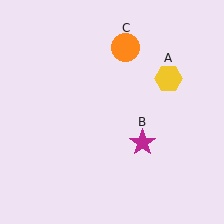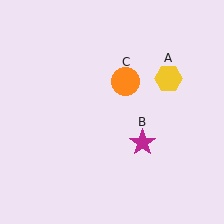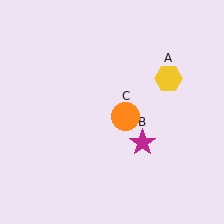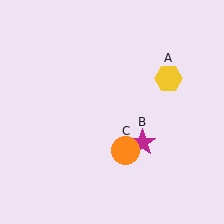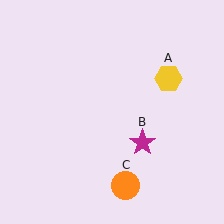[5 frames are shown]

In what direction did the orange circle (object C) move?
The orange circle (object C) moved down.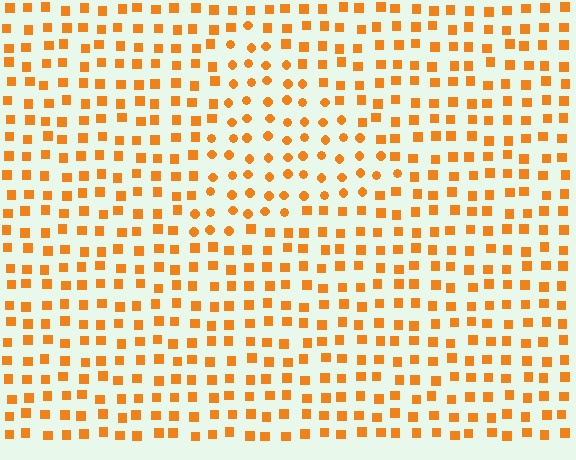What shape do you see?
I see a triangle.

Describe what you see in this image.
The image is filled with small orange elements arranged in a uniform grid. A triangle-shaped region contains circles, while the surrounding area contains squares. The boundary is defined purely by the change in element shape.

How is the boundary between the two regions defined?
The boundary is defined by a change in element shape: circles inside vs. squares outside. All elements share the same color and spacing.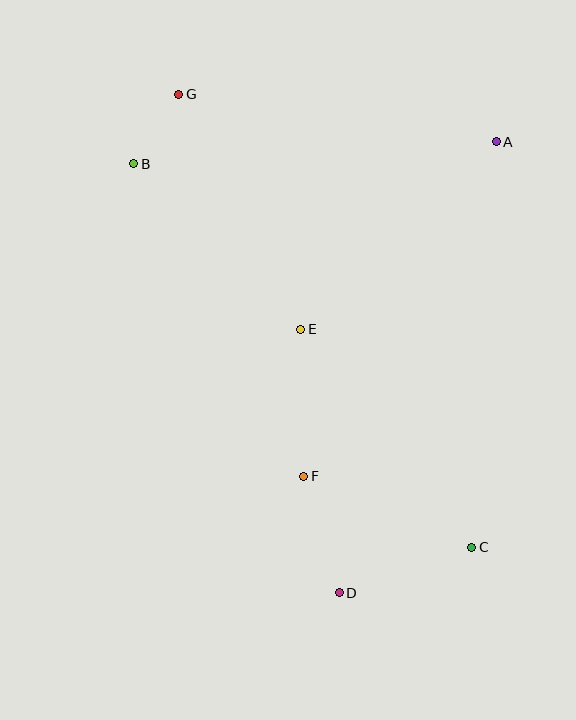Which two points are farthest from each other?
Points C and G are farthest from each other.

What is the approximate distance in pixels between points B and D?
The distance between B and D is approximately 476 pixels.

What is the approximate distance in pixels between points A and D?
The distance between A and D is approximately 477 pixels.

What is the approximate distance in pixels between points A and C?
The distance between A and C is approximately 406 pixels.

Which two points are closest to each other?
Points B and G are closest to each other.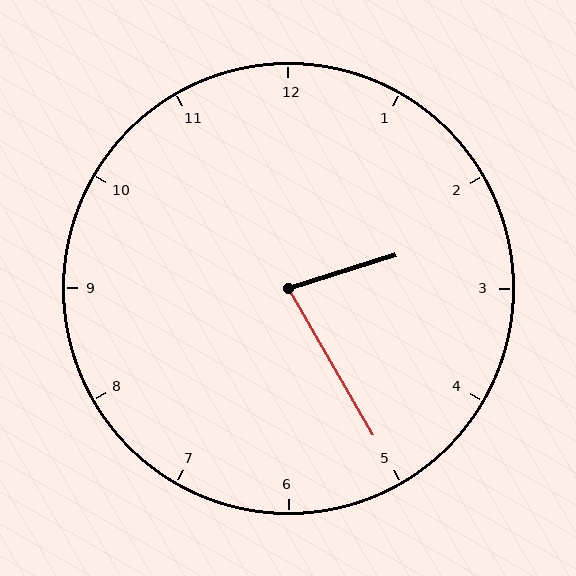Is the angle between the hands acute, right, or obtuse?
It is acute.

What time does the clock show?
2:25.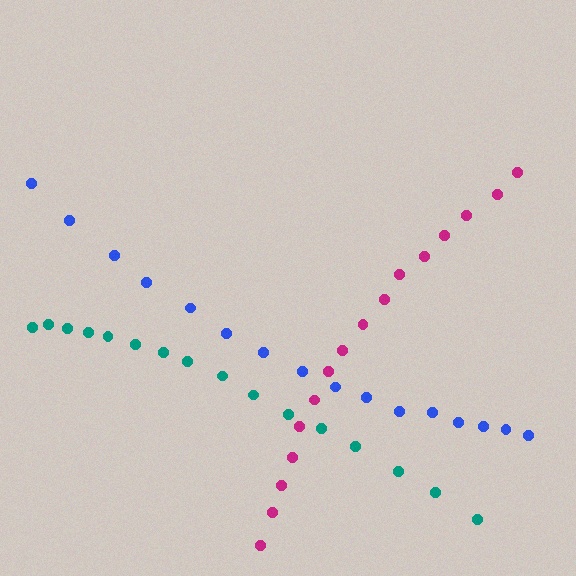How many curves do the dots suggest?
There are 3 distinct paths.